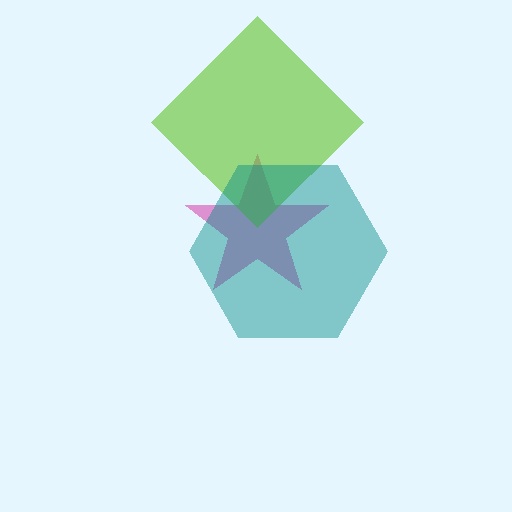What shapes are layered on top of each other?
The layered shapes are: a pink star, a lime diamond, a teal hexagon.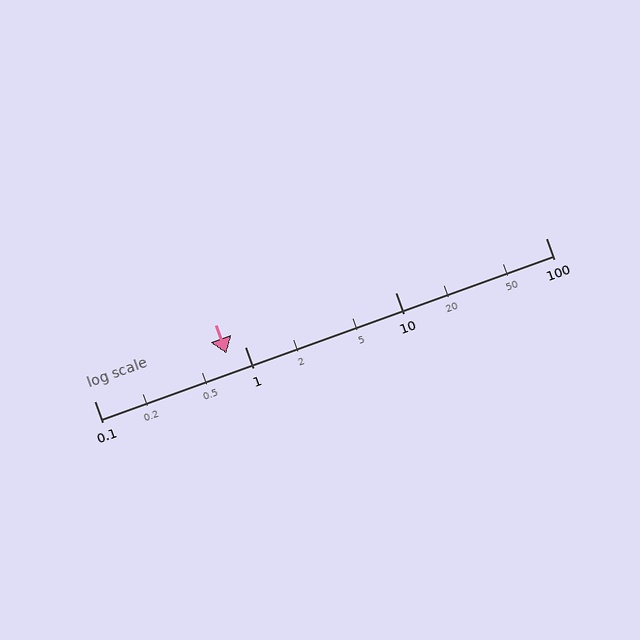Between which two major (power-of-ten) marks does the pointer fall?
The pointer is between 0.1 and 1.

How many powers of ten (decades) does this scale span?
The scale spans 3 decades, from 0.1 to 100.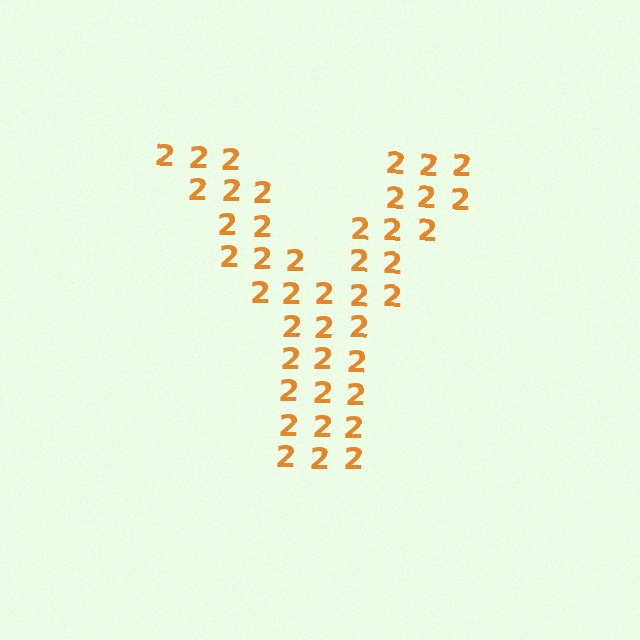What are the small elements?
The small elements are digit 2's.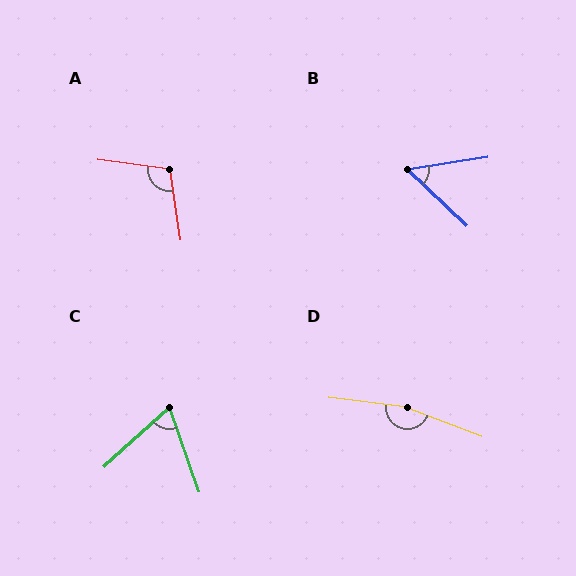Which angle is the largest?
D, at approximately 166 degrees.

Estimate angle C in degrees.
Approximately 67 degrees.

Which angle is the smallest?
B, at approximately 53 degrees.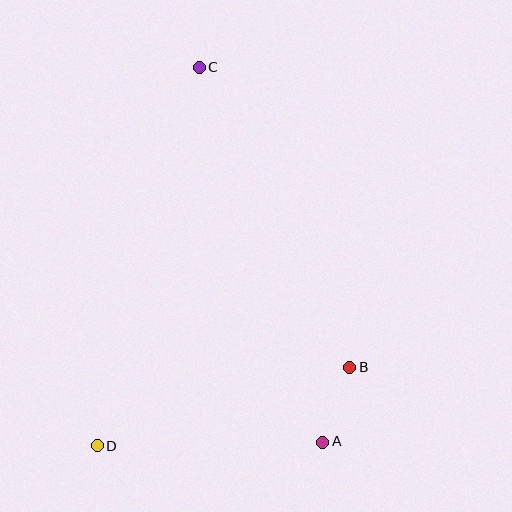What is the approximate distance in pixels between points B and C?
The distance between B and C is approximately 336 pixels.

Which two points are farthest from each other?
Points A and C are farthest from each other.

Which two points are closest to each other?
Points A and B are closest to each other.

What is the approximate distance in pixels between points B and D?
The distance between B and D is approximately 265 pixels.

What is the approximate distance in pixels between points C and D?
The distance between C and D is approximately 393 pixels.